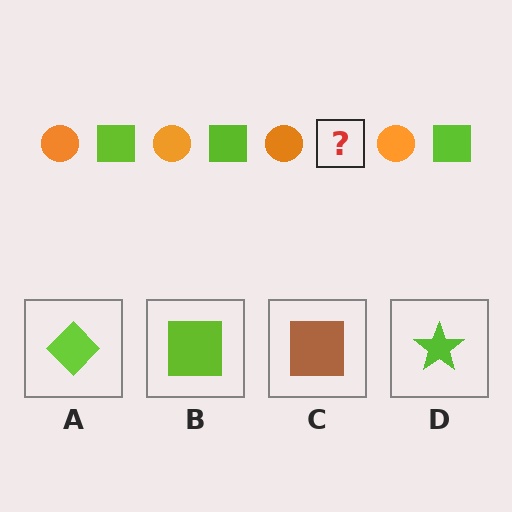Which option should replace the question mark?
Option B.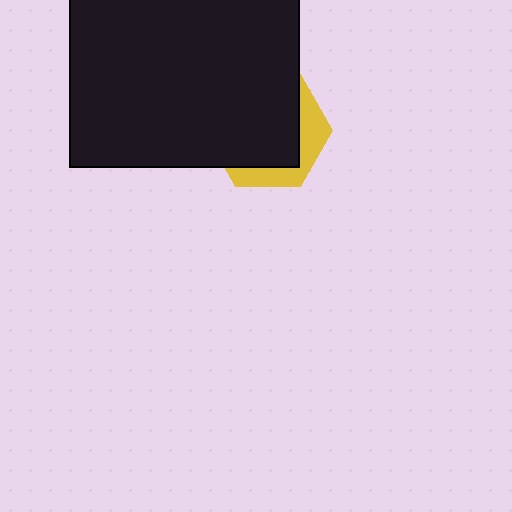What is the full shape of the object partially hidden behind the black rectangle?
The partially hidden object is a yellow hexagon.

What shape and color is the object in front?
The object in front is a black rectangle.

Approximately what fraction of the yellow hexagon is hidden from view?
Roughly 70% of the yellow hexagon is hidden behind the black rectangle.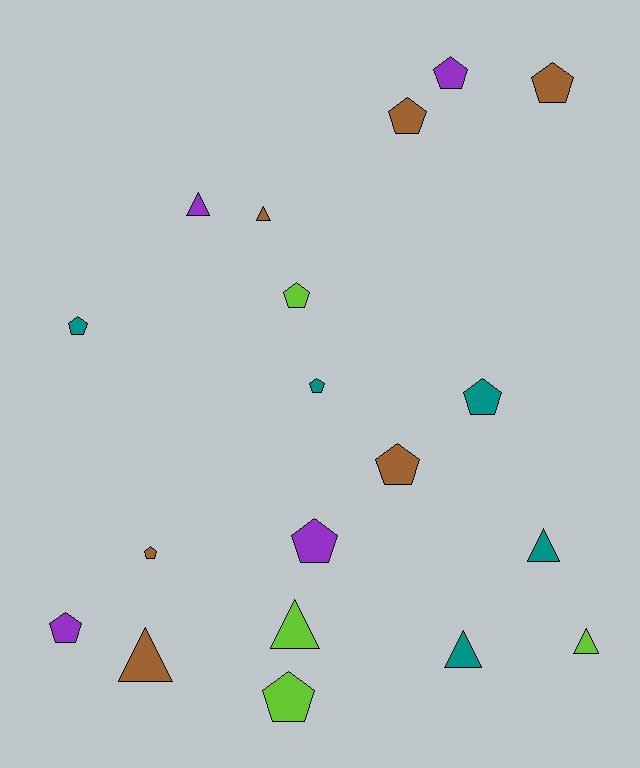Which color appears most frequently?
Brown, with 6 objects.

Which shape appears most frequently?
Pentagon, with 12 objects.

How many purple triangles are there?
There is 1 purple triangle.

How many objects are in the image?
There are 19 objects.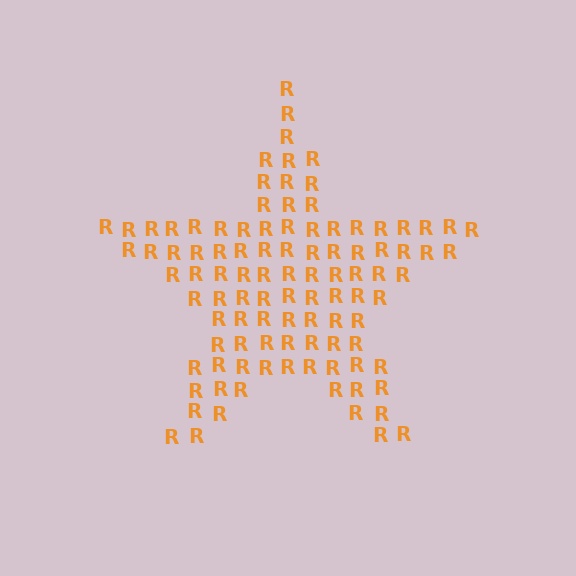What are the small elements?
The small elements are letter R's.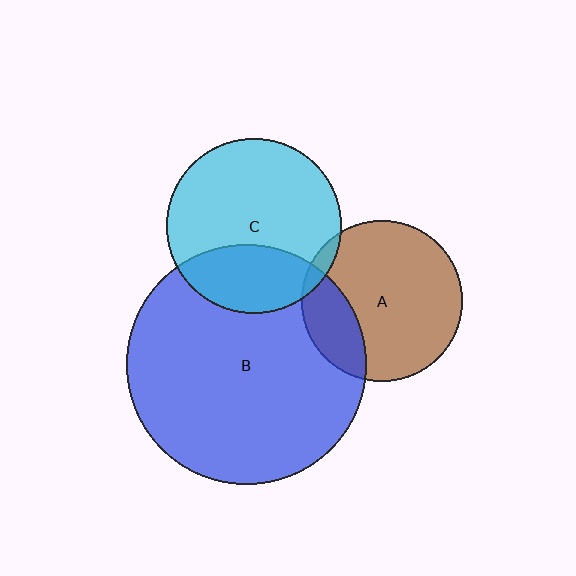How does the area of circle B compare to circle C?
Approximately 1.9 times.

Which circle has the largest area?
Circle B (blue).